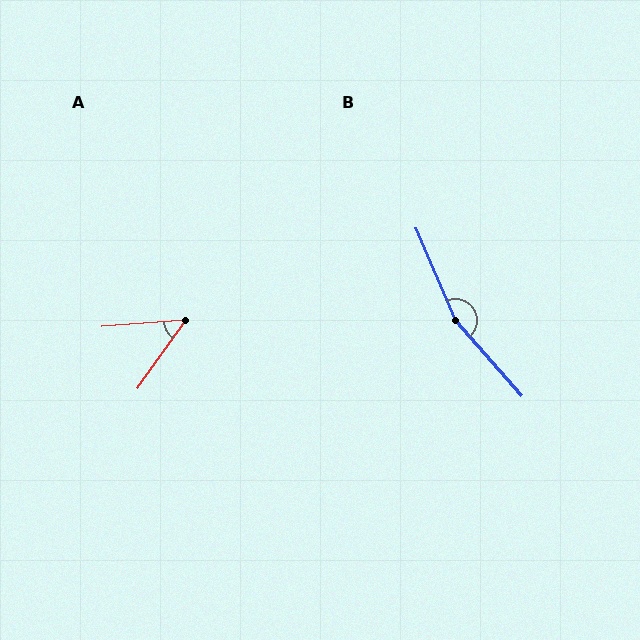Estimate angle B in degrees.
Approximately 162 degrees.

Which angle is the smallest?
A, at approximately 50 degrees.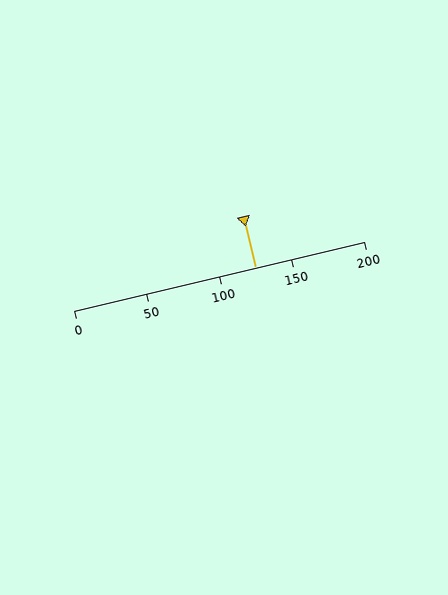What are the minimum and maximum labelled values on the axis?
The axis runs from 0 to 200.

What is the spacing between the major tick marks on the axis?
The major ticks are spaced 50 apart.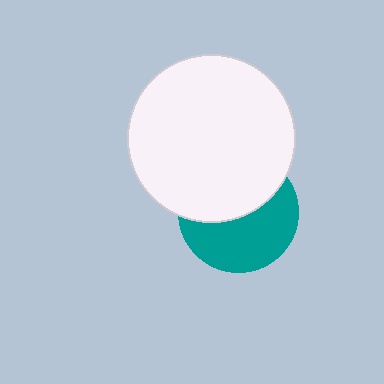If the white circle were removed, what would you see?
You would see the complete teal circle.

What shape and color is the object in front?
The object in front is a white circle.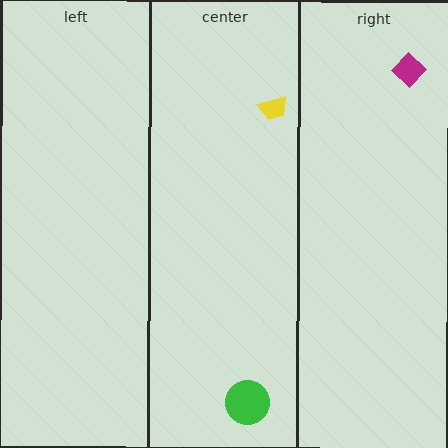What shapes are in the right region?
The magenta diamond.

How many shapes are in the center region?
2.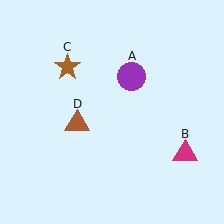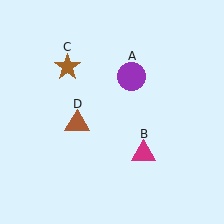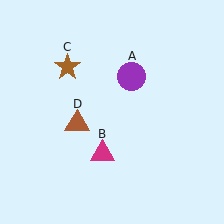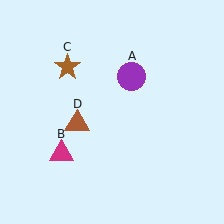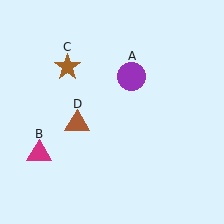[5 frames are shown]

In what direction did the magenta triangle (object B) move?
The magenta triangle (object B) moved left.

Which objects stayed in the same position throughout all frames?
Purple circle (object A) and brown star (object C) and brown triangle (object D) remained stationary.